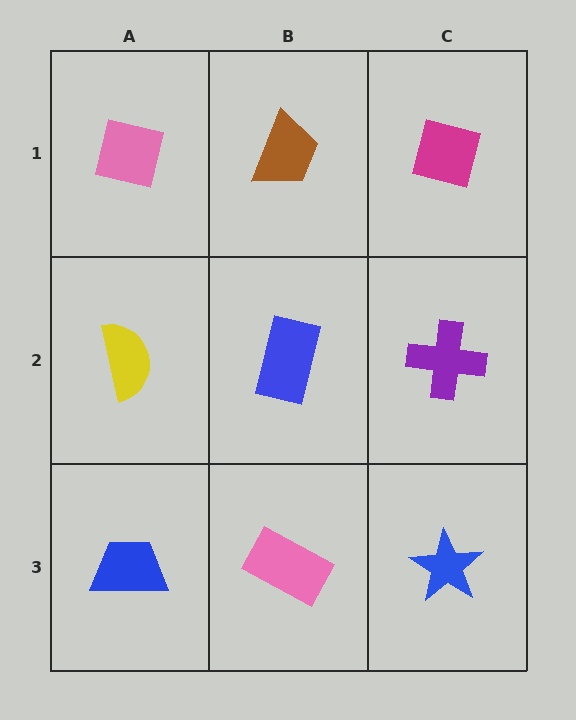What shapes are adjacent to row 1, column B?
A blue rectangle (row 2, column B), a pink square (row 1, column A), a magenta square (row 1, column C).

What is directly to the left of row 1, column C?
A brown trapezoid.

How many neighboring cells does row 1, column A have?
2.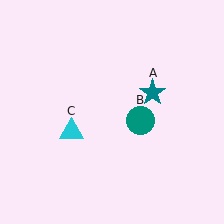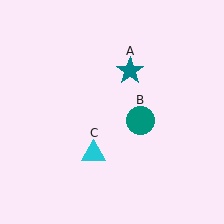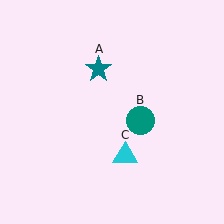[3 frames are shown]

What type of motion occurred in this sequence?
The teal star (object A), cyan triangle (object C) rotated counterclockwise around the center of the scene.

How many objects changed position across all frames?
2 objects changed position: teal star (object A), cyan triangle (object C).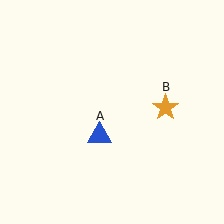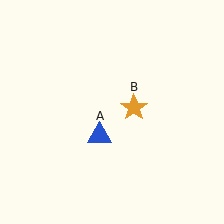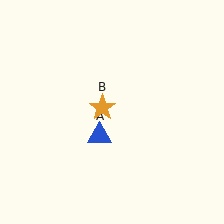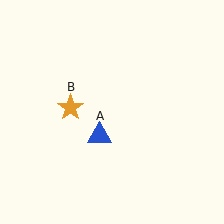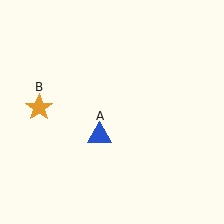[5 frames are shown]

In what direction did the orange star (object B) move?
The orange star (object B) moved left.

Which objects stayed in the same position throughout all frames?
Blue triangle (object A) remained stationary.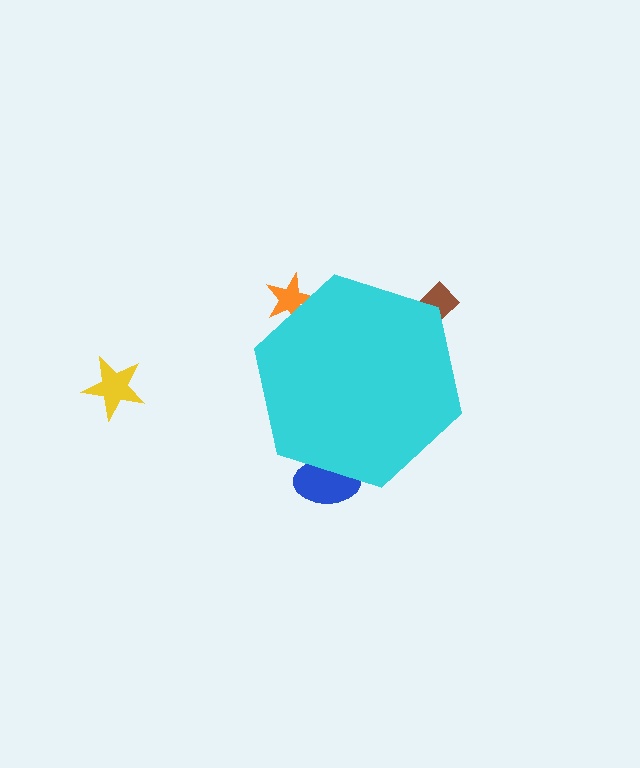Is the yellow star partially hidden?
No, the yellow star is fully visible.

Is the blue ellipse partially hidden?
Yes, the blue ellipse is partially hidden behind the cyan hexagon.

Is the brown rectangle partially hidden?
Yes, the brown rectangle is partially hidden behind the cyan hexagon.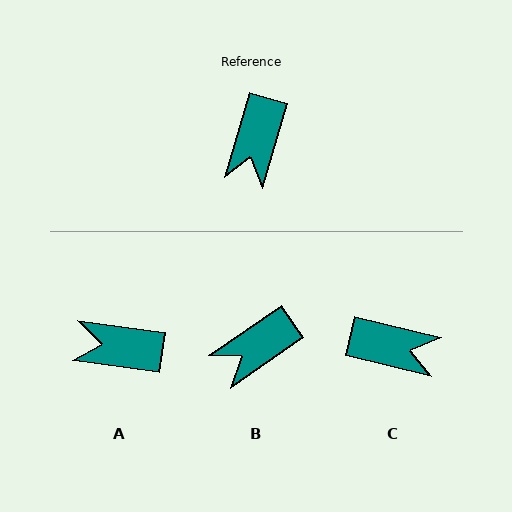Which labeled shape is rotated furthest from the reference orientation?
C, about 93 degrees away.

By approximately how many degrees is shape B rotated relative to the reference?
Approximately 39 degrees clockwise.